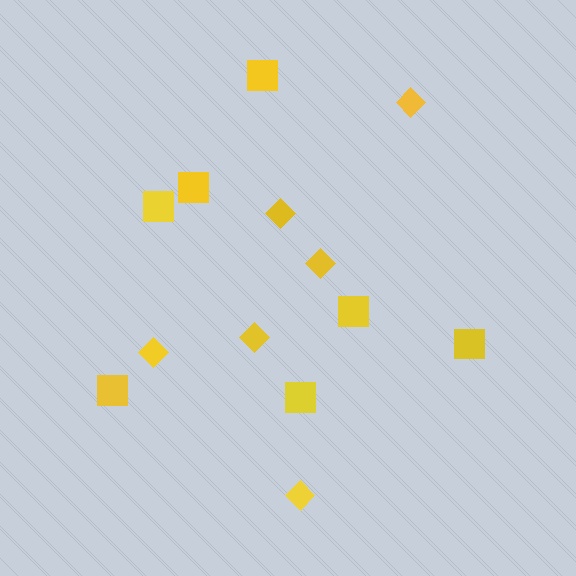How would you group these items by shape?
There are 2 groups: one group of squares (7) and one group of diamonds (6).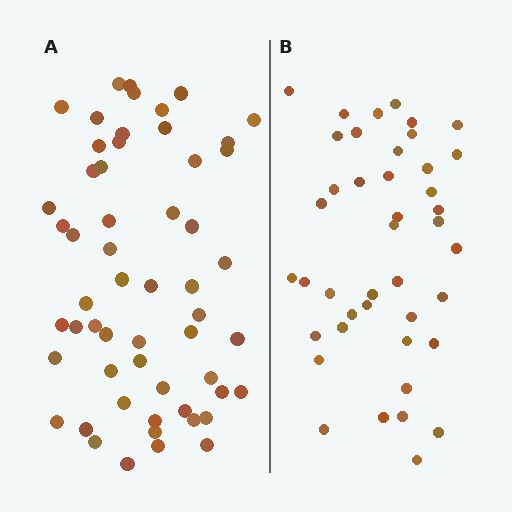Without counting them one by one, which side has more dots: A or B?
Region A (the left region) has more dots.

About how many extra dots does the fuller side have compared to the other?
Region A has approximately 15 more dots than region B.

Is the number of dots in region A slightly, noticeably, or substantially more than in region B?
Region A has noticeably more, but not dramatically so. The ratio is roughly 1.3 to 1.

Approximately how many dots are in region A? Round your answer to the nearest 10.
About 60 dots. (The exact count is 56, which rounds to 60.)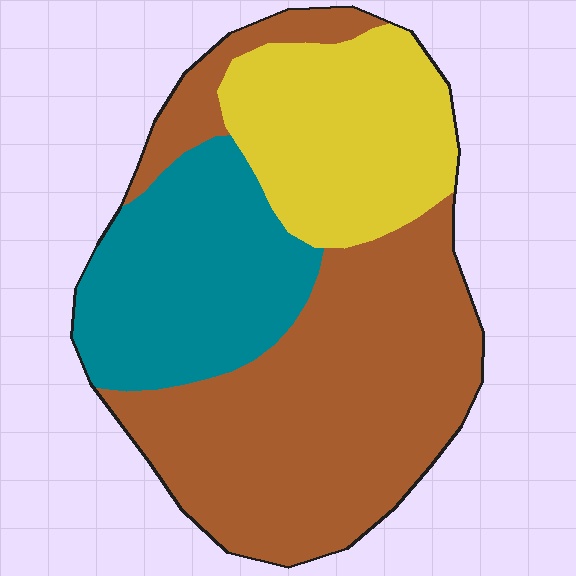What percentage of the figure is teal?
Teal covers roughly 25% of the figure.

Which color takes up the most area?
Brown, at roughly 50%.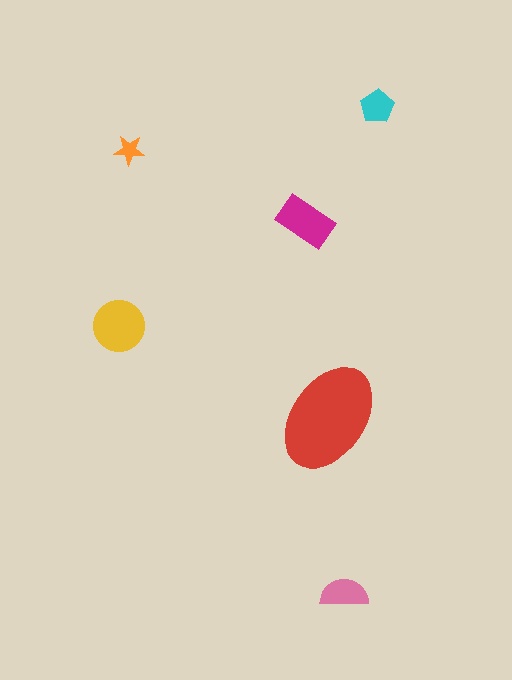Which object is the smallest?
The orange star.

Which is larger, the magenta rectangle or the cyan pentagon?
The magenta rectangle.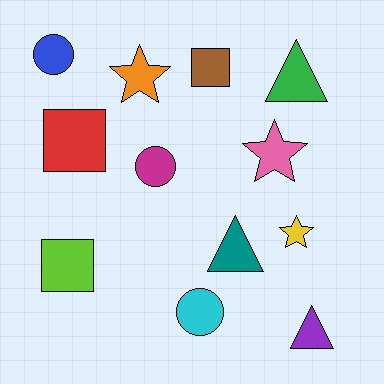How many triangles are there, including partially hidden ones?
There are 3 triangles.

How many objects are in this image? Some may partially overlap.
There are 12 objects.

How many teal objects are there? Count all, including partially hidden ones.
There is 1 teal object.